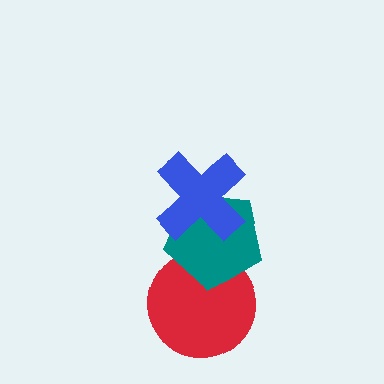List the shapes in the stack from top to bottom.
From top to bottom: the blue cross, the teal pentagon, the red circle.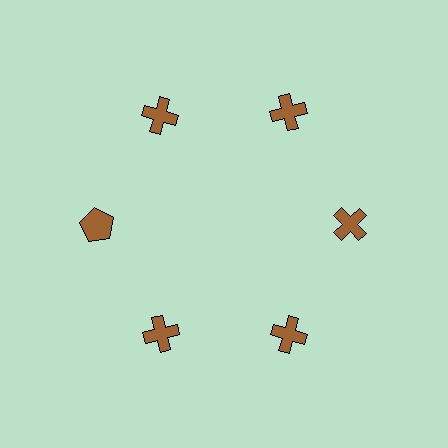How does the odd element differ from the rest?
It has a different shape: pentagon instead of cross.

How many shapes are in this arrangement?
There are 6 shapes arranged in a ring pattern.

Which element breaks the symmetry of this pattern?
The brown pentagon at roughly the 9 o'clock position breaks the symmetry. All other shapes are brown crosses.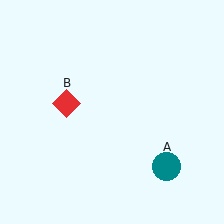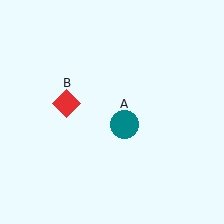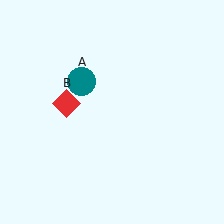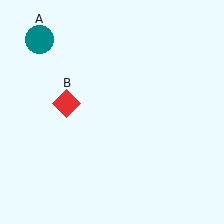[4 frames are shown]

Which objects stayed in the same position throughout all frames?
Red diamond (object B) remained stationary.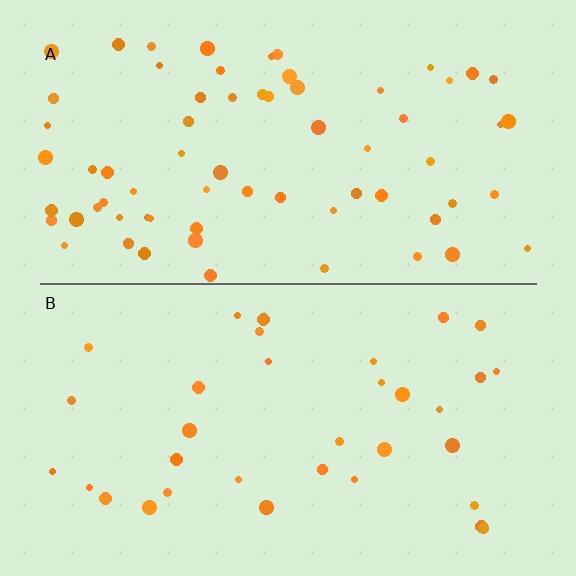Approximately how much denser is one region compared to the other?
Approximately 2.0× — region A over region B.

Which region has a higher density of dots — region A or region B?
A (the top).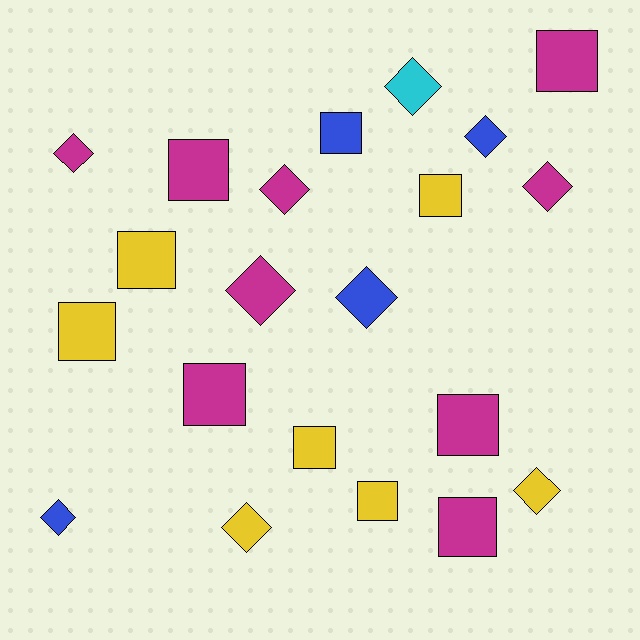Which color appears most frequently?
Magenta, with 9 objects.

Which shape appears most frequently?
Square, with 11 objects.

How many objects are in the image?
There are 21 objects.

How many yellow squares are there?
There are 5 yellow squares.